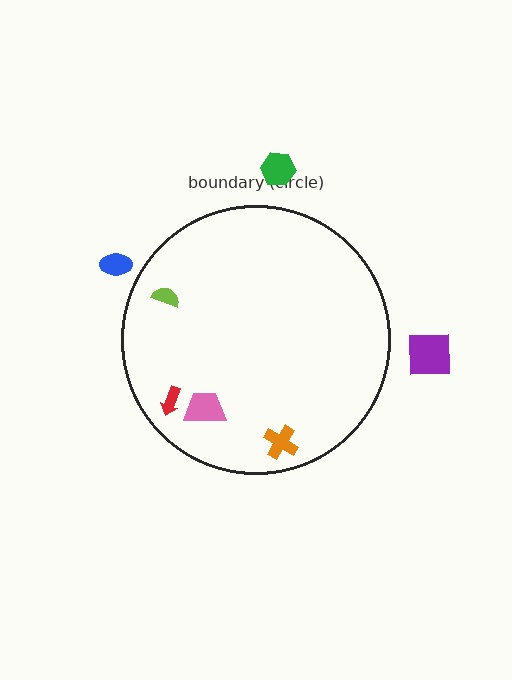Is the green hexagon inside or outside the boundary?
Outside.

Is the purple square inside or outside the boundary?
Outside.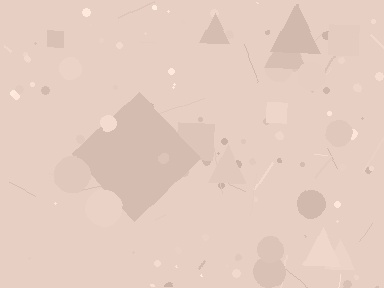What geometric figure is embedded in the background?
A diamond is embedded in the background.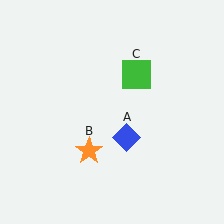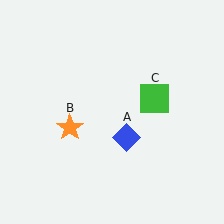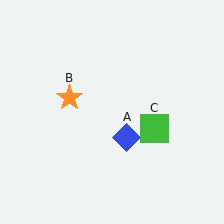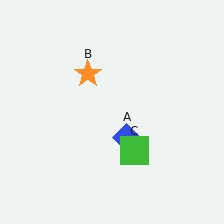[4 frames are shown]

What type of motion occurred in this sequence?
The orange star (object B), green square (object C) rotated clockwise around the center of the scene.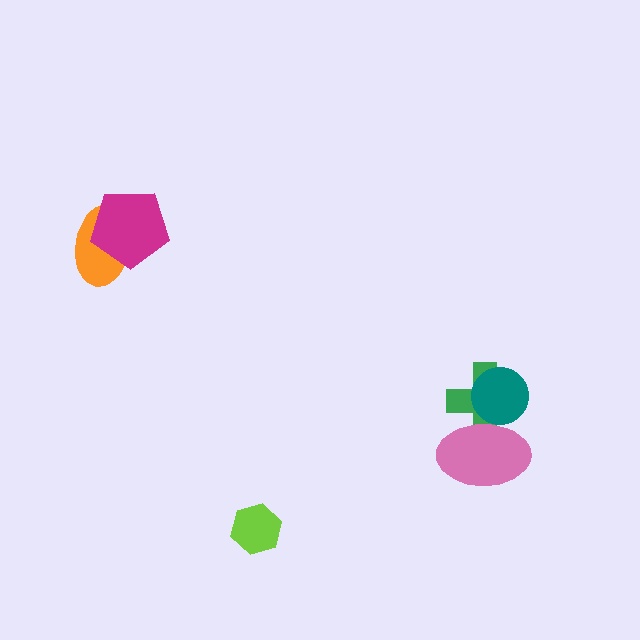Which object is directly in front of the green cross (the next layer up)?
The teal circle is directly in front of the green cross.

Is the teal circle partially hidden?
Yes, it is partially covered by another shape.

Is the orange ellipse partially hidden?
Yes, it is partially covered by another shape.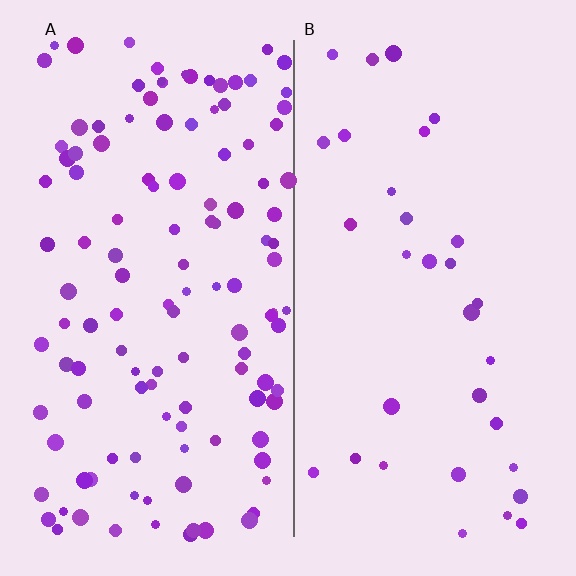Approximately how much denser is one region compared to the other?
Approximately 3.8× — region A over region B.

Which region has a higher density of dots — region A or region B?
A (the left).